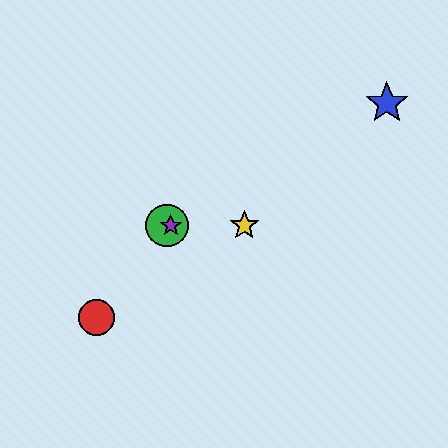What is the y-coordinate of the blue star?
The blue star is at y≈103.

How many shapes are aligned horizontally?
3 shapes (the green circle, the yellow star, the purple star) are aligned horizontally.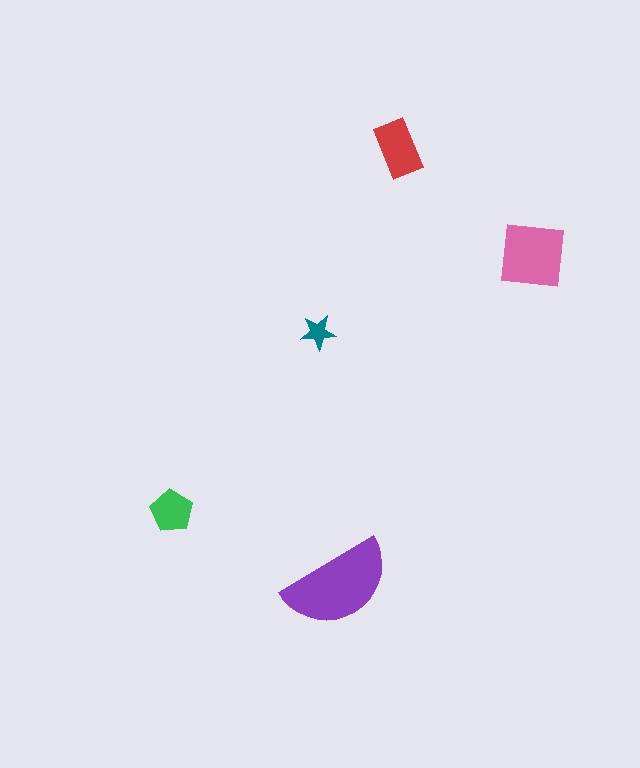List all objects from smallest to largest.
The teal star, the green pentagon, the red rectangle, the pink square, the purple semicircle.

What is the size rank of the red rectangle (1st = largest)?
3rd.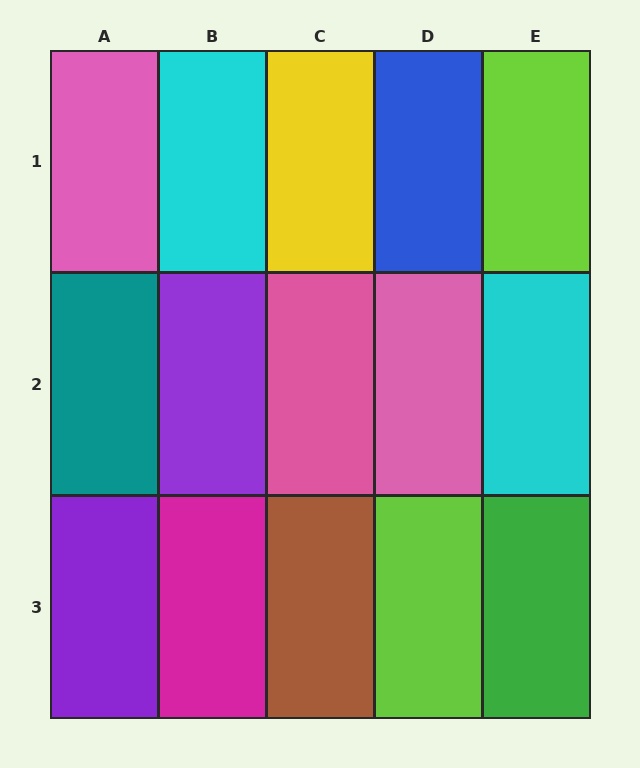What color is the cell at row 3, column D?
Lime.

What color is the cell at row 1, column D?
Blue.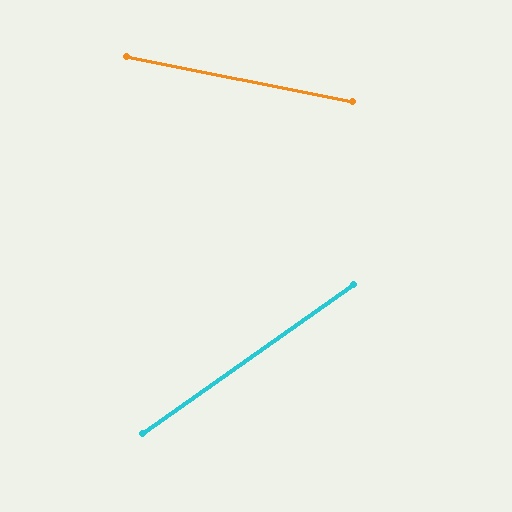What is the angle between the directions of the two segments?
Approximately 46 degrees.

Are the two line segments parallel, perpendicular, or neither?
Neither parallel nor perpendicular — they differ by about 46°.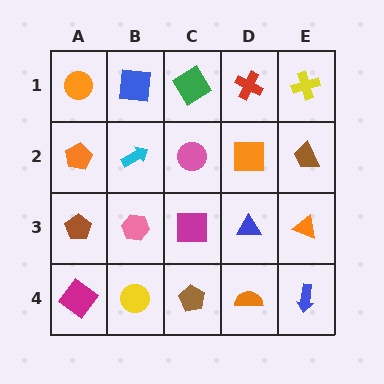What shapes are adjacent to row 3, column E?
A brown trapezoid (row 2, column E), a blue arrow (row 4, column E), a blue triangle (row 3, column D).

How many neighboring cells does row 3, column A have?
3.